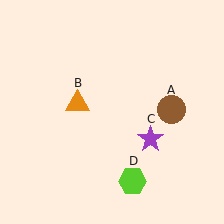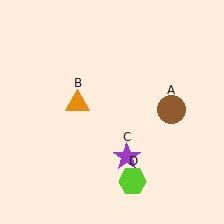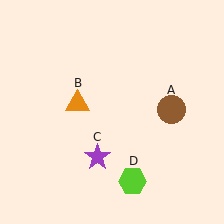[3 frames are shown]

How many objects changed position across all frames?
1 object changed position: purple star (object C).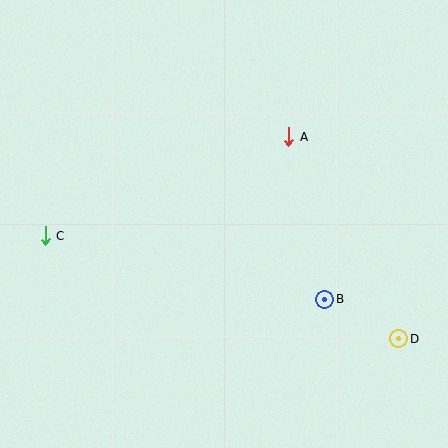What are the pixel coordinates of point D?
Point D is at (399, 339).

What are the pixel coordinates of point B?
Point B is at (325, 299).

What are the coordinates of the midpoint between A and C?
The midpoint between A and C is at (167, 186).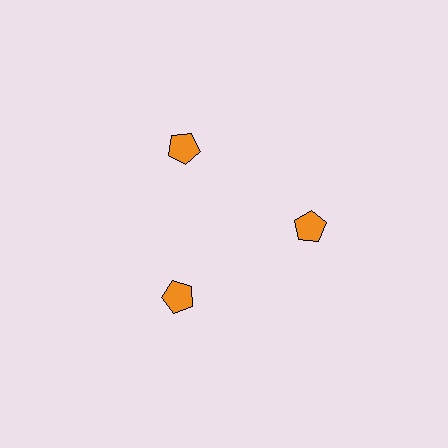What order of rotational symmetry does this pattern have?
This pattern has 3-fold rotational symmetry.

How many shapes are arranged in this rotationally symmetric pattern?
There are 3 shapes, arranged in 3 groups of 1.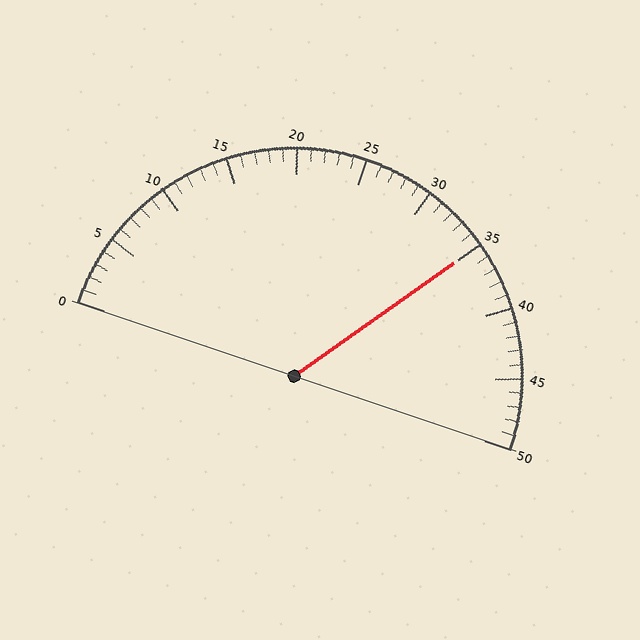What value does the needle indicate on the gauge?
The needle indicates approximately 35.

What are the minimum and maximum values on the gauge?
The gauge ranges from 0 to 50.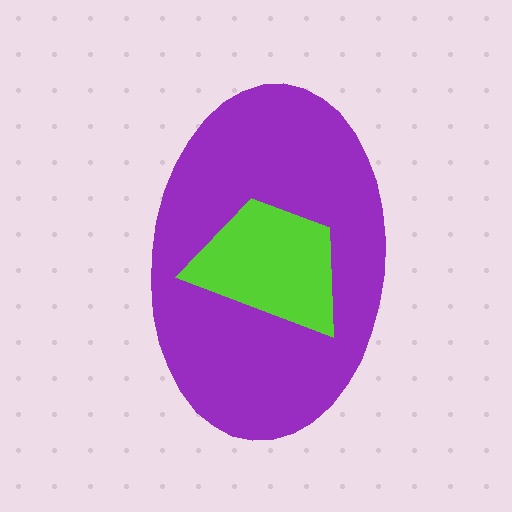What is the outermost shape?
The purple ellipse.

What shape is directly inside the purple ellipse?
The lime trapezoid.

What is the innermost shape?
The lime trapezoid.